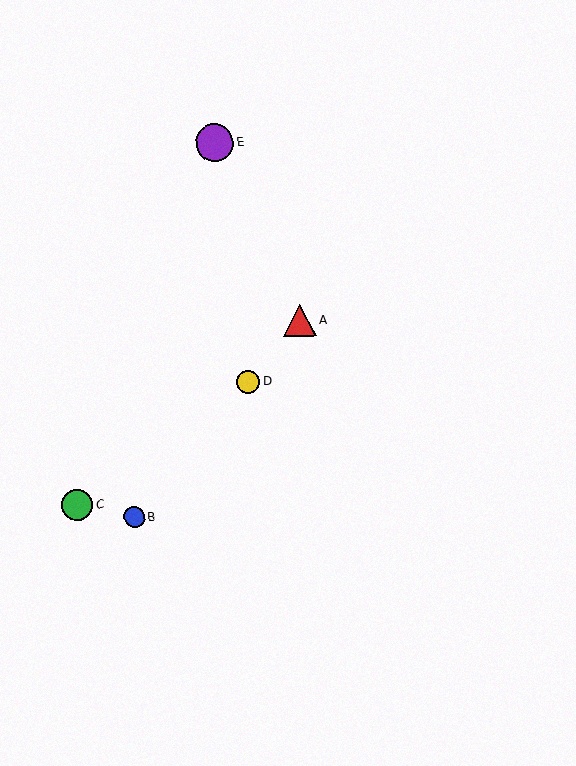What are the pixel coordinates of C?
Object C is at (77, 505).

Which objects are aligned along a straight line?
Objects A, B, D are aligned along a straight line.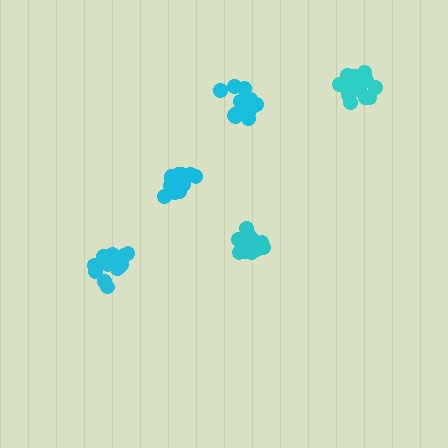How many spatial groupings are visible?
There are 5 spatial groupings.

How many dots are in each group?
Group 1: 17 dots, Group 2: 15 dots, Group 3: 16 dots, Group 4: 14 dots, Group 5: 17 dots (79 total).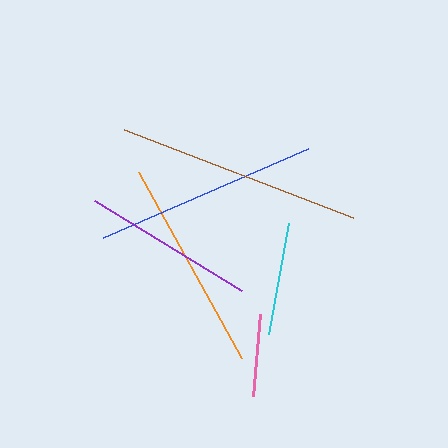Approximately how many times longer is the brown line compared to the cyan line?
The brown line is approximately 2.2 times the length of the cyan line.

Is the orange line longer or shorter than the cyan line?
The orange line is longer than the cyan line.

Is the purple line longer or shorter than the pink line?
The purple line is longer than the pink line.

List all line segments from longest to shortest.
From longest to shortest: brown, blue, orange, purple, cyan, pink.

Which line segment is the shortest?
The pink line is the shortest at approximately 83 pixels.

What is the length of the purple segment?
The purple segment is approximately 172 pixels long.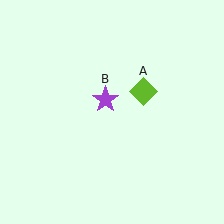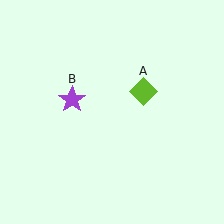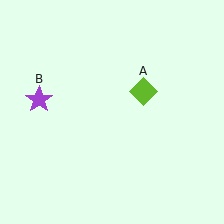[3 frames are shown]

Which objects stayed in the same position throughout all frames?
Lime diamond (object A) remained stationary.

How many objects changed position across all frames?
1 object changed position: purple star (object B).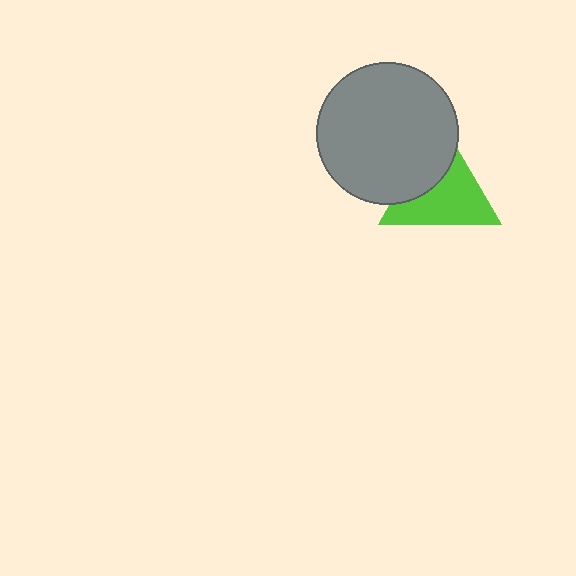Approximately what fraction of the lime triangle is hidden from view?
Roughly 37% of the lime triangle is hidden behind the gray circle.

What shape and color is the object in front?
The object in front is a gray circle.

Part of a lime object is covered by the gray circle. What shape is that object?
It is a triangle.